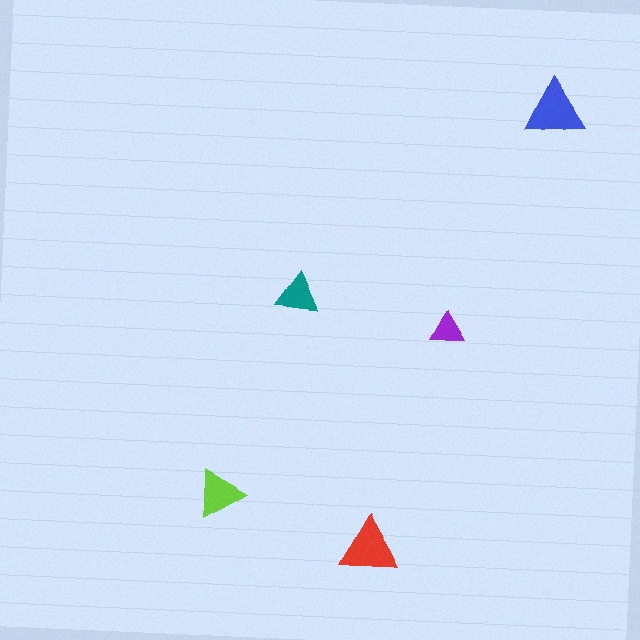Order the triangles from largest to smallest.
the blue one, the red one, the lime one, the teal one, the purple one.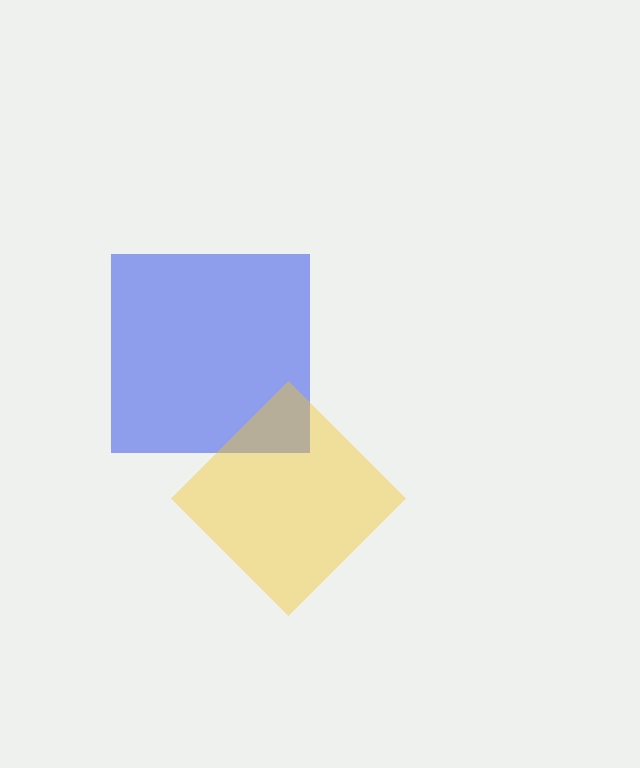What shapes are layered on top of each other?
The layered shapes are: a blue square, a yellow diamond.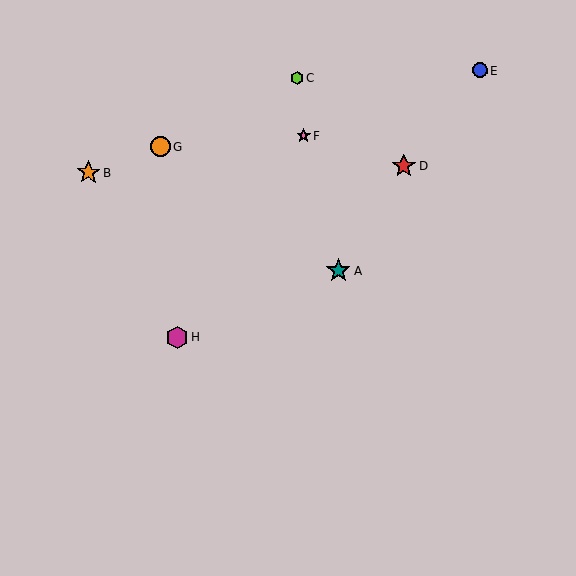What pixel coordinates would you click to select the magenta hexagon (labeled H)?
Click at (177, 338) to select the magenta hexagon H.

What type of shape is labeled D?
Shape D is a red star.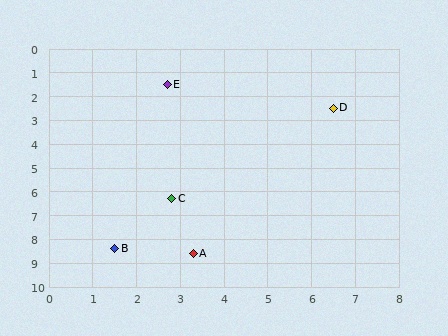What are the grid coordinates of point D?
Point D is at approximately (6.5, 2.5).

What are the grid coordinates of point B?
Point B is at approximately (1.5, 8.4).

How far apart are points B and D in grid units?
Points B and D are about 7.7 grid units apart.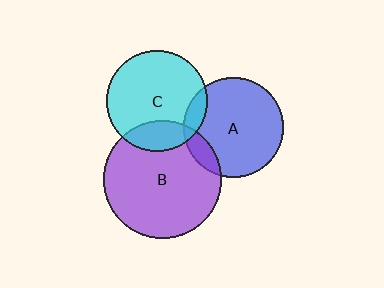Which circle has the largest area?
Circle B (purple).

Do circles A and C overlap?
Yes.